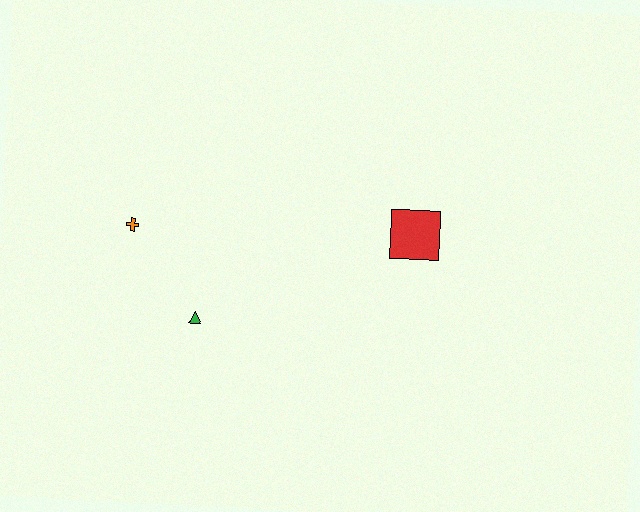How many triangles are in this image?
There is 1 triangle.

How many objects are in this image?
There are 3 objects.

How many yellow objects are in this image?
There are no yellow objects.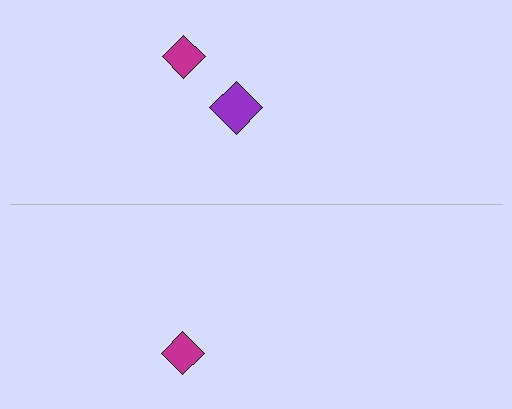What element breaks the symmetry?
A purple diamond is missing from the bottom side.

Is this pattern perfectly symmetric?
No, the pattern is not perfectly symmetric. A purple diamond is missing from the bottom side.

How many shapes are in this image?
There are 3 shapes in this image.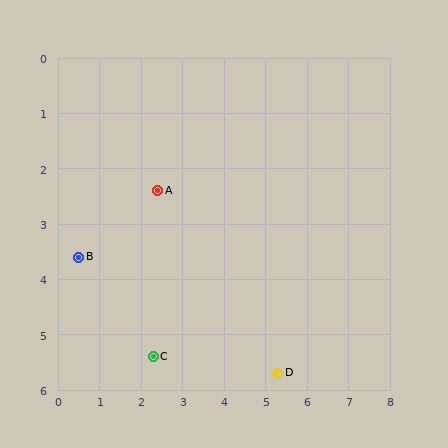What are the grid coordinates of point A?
Point A is at approximately (2.4, 2.4).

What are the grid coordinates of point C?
Point C is at approximately (2.3, 5.4).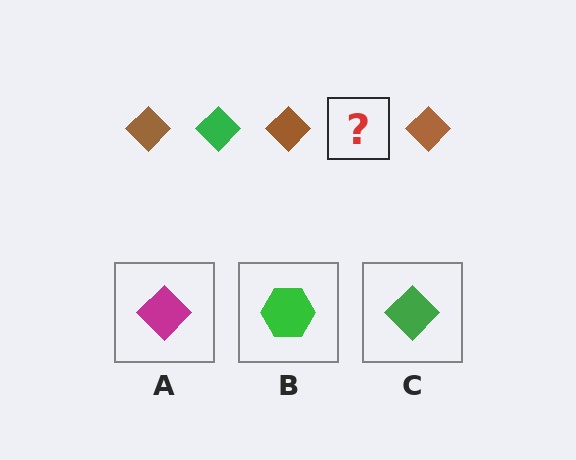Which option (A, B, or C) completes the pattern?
C.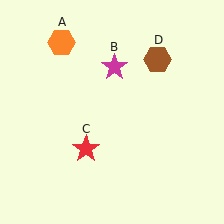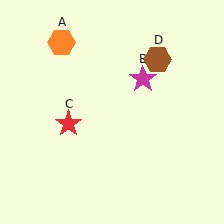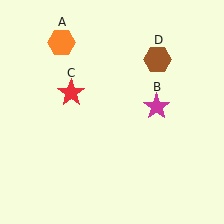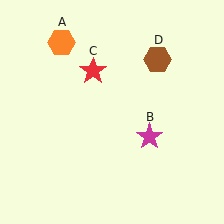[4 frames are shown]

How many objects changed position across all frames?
2 objects changed position: magenta star (object B), red star (object C).